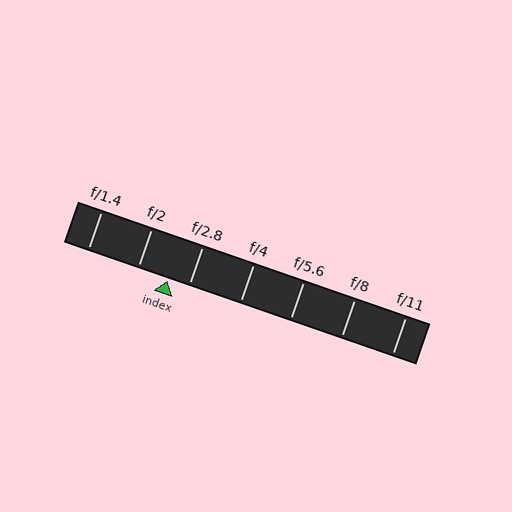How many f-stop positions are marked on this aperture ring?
There are 7 f-stop positions marked.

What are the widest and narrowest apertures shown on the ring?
The widest aperture shown is f/1.4 and the narrowest is f/11.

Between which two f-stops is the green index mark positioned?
The index mark is between f/2 and f/2.8.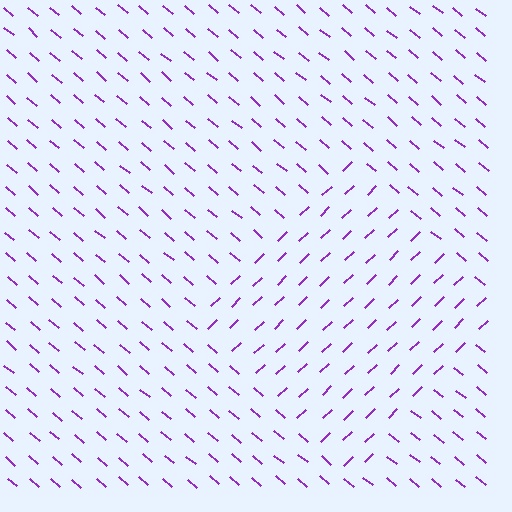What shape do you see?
I see a diamond.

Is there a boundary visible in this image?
Yes, there is a texture boundary formed by a change in line orientation.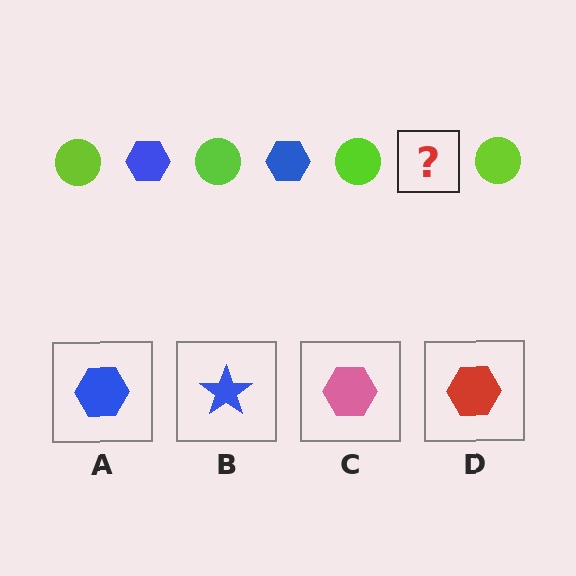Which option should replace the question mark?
Option A.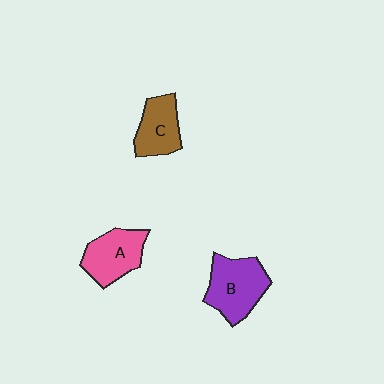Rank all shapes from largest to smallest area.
From largest to smallest: B (purple), A (pink), C (brown).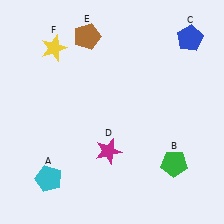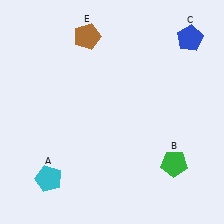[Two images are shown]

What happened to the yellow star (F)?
The yellow star (F) was removed in Image 2. It was in the top-left area of Image 1.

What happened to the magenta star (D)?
The magenta star (D) was removed in Image 2. It was in the bottom-left area of Image 1.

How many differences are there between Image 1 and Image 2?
There are 2 differences between the two images.